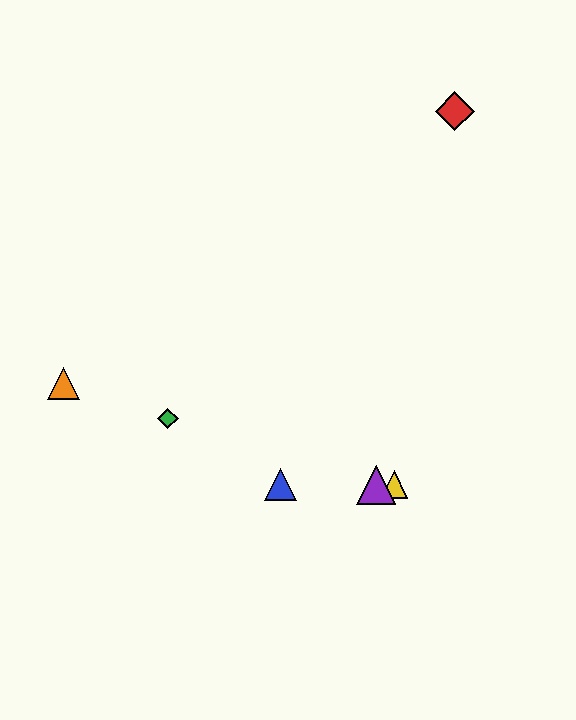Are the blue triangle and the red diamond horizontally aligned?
No, the blue triangle is at y≈485 and the red diamond is at y≈111.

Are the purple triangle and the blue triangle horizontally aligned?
Yes, both are at y≈485.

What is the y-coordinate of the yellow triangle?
The yellow triangle is at y≈485.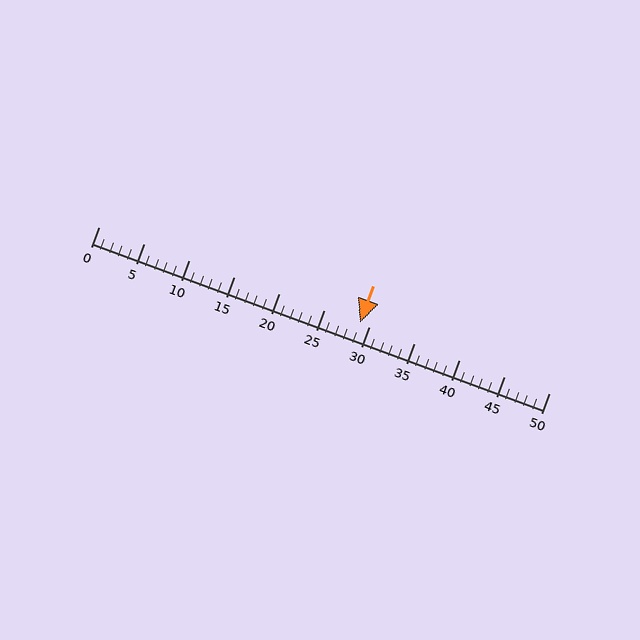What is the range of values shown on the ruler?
The ruler shows values from 0 to 50.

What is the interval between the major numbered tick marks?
The major tick marks are spaced 5 units apart.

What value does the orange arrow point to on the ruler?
The orange arrow points to approximately 29.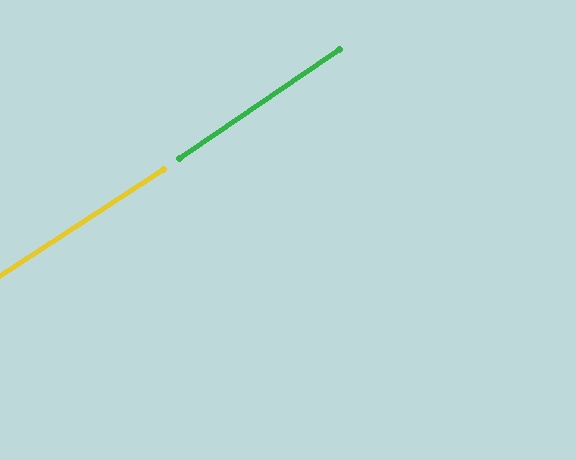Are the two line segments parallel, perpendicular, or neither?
Parallel — their directions differ by only 1.2°.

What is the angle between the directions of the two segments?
Approximately 1 degree.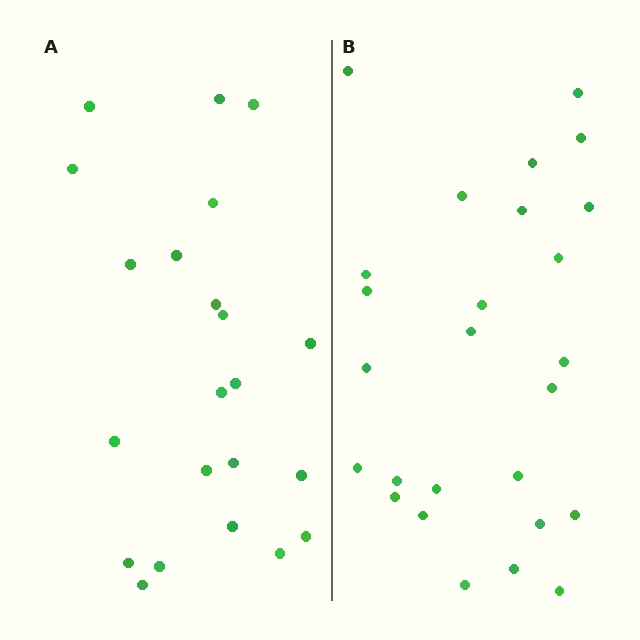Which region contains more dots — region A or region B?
Region B (the right region) has more dots.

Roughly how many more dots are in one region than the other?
Region B has about 4 more dots than region A.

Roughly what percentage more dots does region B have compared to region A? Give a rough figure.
About 20% more.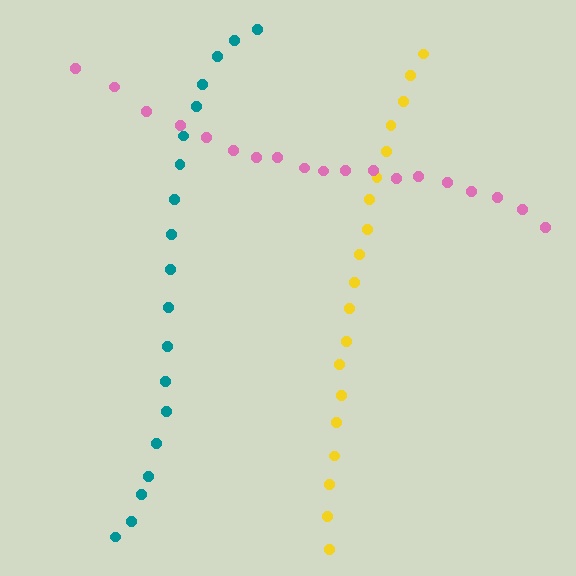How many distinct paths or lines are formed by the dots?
There are 3 distinct paths.